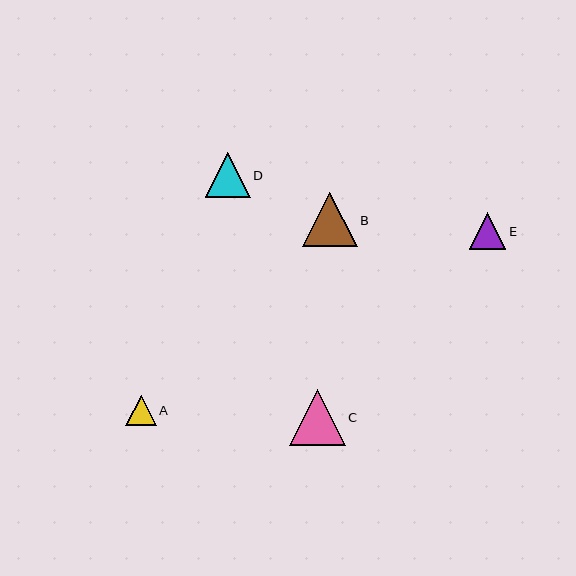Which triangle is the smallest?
Triangle A is the smallest with a size of approximately 30 pixels.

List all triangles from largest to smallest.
From largest to smallest: C, B, D, E, A.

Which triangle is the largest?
Triangle C is the largest with a size of approximately 55 pixels.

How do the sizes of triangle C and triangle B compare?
Triangle C and triangle B are approximately the same size.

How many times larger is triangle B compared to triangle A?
Triangle B is approximately 1.8 times the size of triangle A.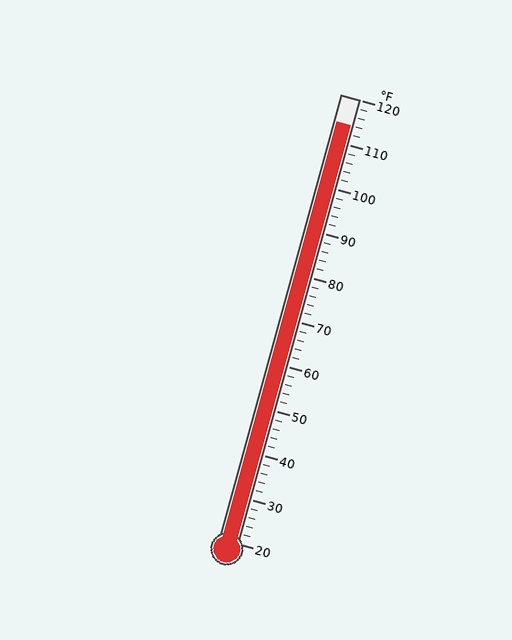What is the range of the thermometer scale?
The thermometer scale ranges from 20°F to 120°F.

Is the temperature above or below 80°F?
The temperature is above 80°F.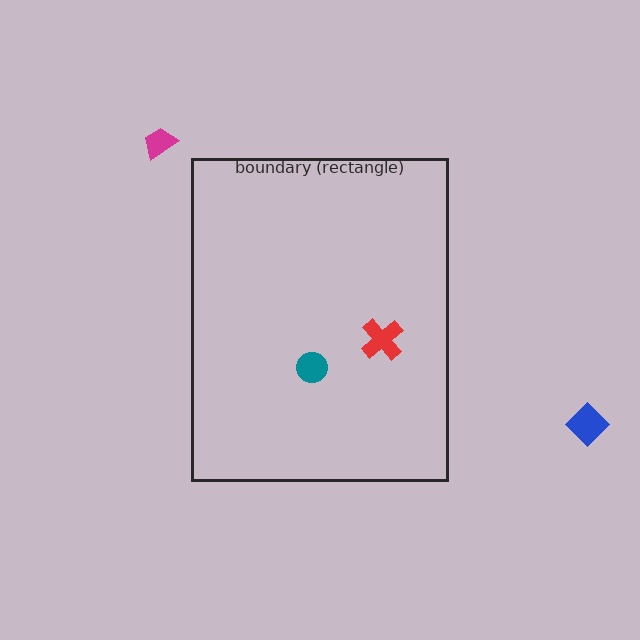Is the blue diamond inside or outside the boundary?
Outside.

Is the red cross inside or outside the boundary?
Inside.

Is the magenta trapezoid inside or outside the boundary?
Outside.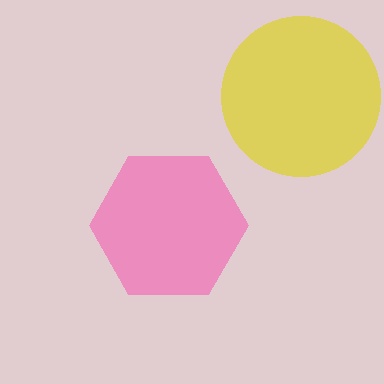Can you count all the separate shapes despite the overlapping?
Yes, there are 2 separate shapes.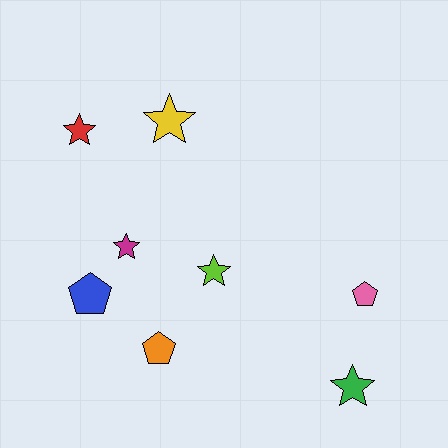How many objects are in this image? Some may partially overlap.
There are 8 objects.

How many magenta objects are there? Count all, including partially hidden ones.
There is 1 magenta object.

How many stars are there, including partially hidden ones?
There are 5 stars.